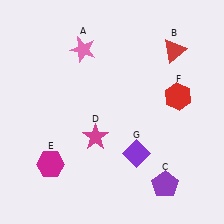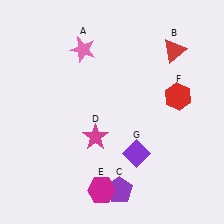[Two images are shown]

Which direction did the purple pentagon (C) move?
The purple pentagon (C) moved left.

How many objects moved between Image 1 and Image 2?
2 objects moved between the two images.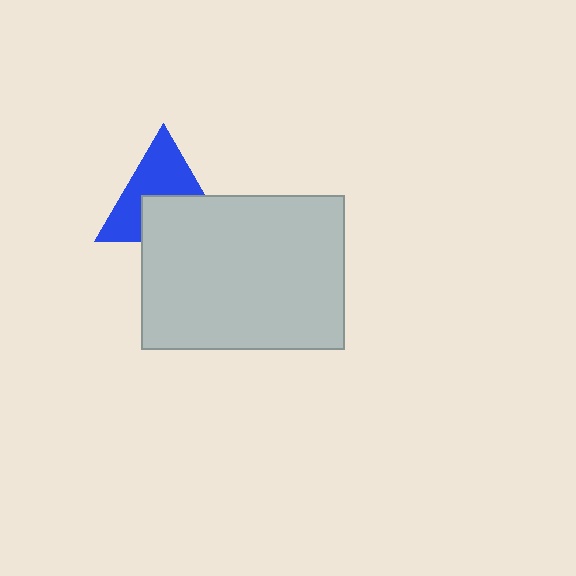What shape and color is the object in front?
The object in front is a light gray rectangle.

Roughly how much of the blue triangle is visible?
About half of it is visible (roughly 57%).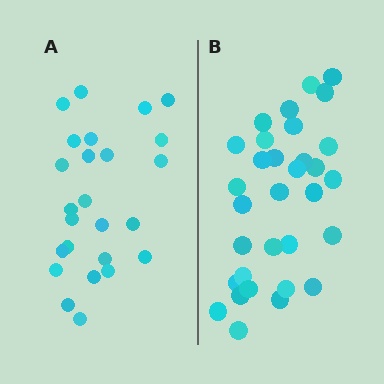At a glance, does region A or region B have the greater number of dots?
Region B (the right region) has more dots.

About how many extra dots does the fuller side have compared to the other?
Region B has roughly 8 or so more dots than region A.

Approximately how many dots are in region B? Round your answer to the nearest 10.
About 30 dots. (The exact count is 32, which rounds to 30.)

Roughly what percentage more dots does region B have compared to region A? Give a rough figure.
About 30% more.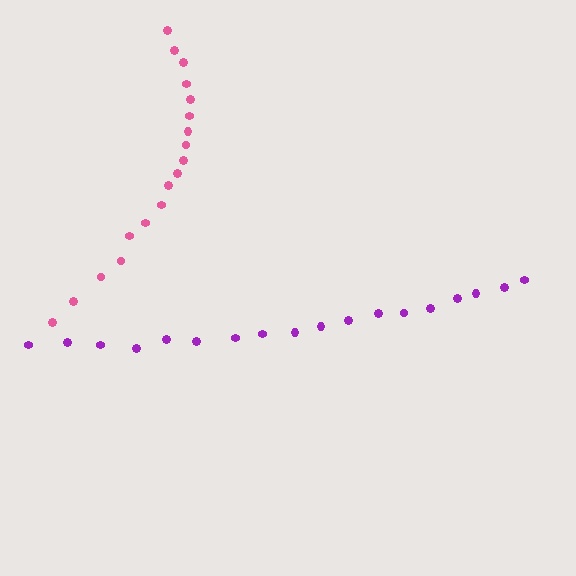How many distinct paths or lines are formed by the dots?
There are 2 distinct paths.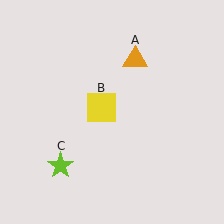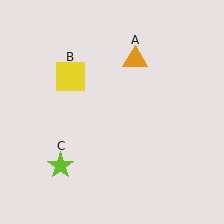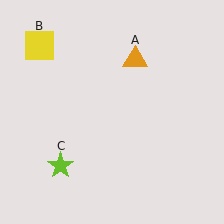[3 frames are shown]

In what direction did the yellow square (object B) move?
The yellow square (object B) moved up and to the left.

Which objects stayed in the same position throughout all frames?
Orange triangle (object A) and lime star (object C) remained stationary.